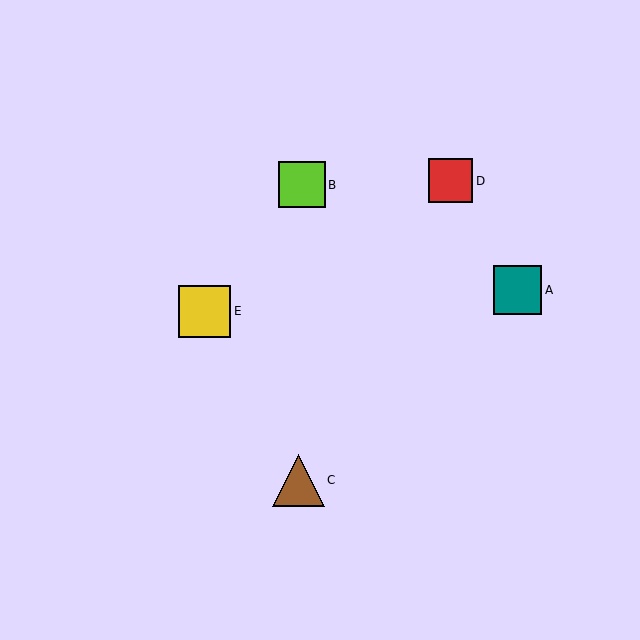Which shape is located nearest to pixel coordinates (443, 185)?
The red square (labeled D) at (451, 181) is nearest to that location.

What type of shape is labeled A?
Shape A is a teal square.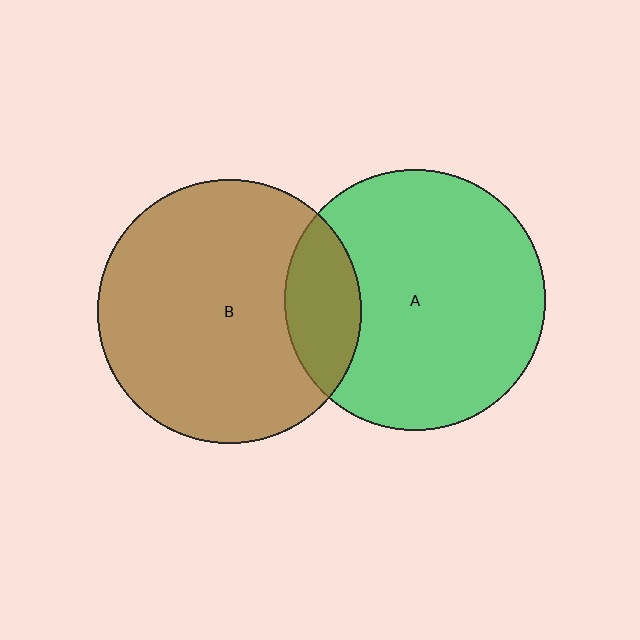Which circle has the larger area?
Circle B (brown).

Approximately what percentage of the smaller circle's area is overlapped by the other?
Approximately 20%.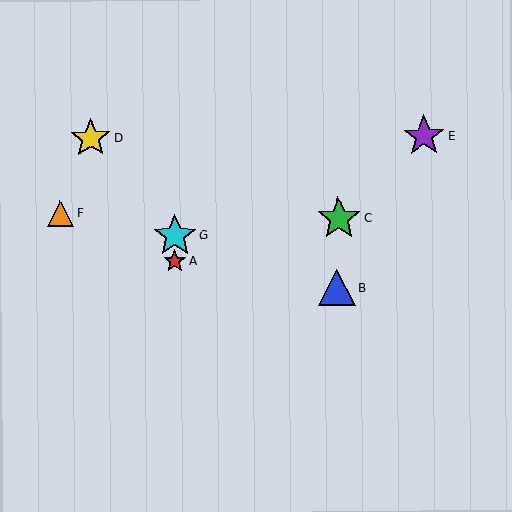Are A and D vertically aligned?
No, A is at x≈175 and D is at x≈90.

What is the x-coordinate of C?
Object C is at x≈339.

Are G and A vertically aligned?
Yes, both are at x≈175.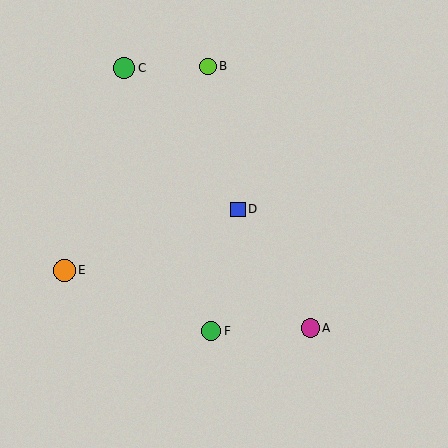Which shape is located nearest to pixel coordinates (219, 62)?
The lime circle (labeled B) at (208, 66) is nearest to that location.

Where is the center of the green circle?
The center of the green circle is at (124, 68).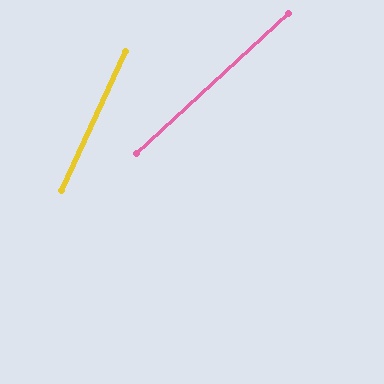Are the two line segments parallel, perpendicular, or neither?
Neither parallel nor perpendicular — they differ by about 22°.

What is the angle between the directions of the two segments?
Approximately 22 degrees.